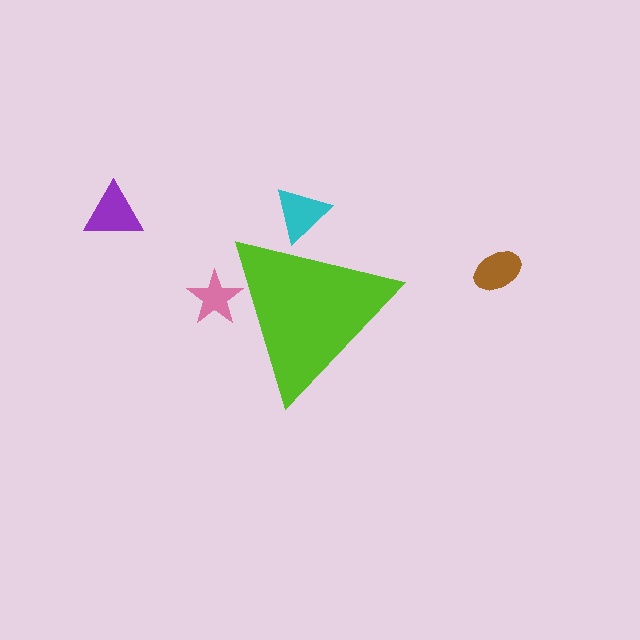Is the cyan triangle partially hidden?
Yes, the cyan triangle is partially hidden behind the lime triangle.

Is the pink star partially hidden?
Yes, the pink star is partially hidden behind the lime triangle.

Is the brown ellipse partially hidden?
No, the brown ellipse is fully visible.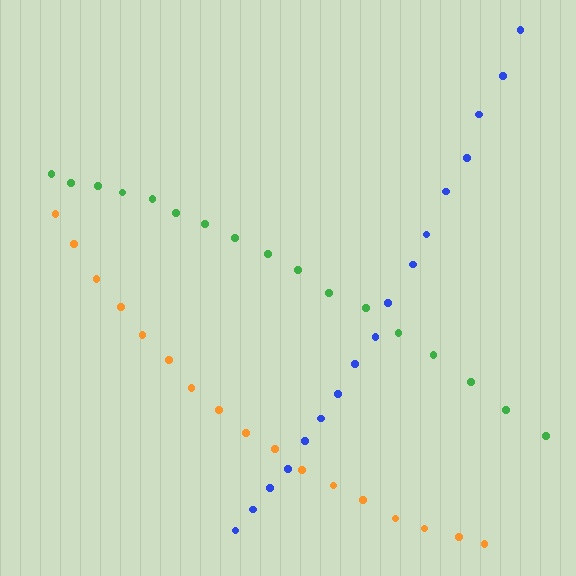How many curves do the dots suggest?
There are 3 distinct paths.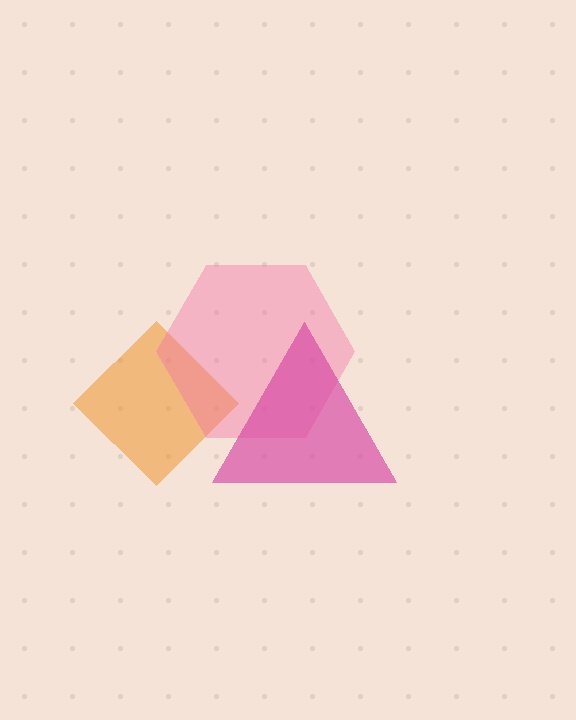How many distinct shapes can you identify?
There are 3 distinct shapes: an orange diamond, a pink hexagon, a magenta triangle.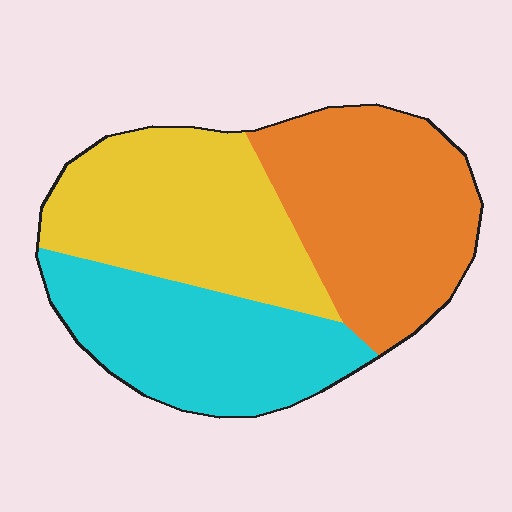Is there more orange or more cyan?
Orange.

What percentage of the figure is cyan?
Cyan covers roughly 30% of the figure.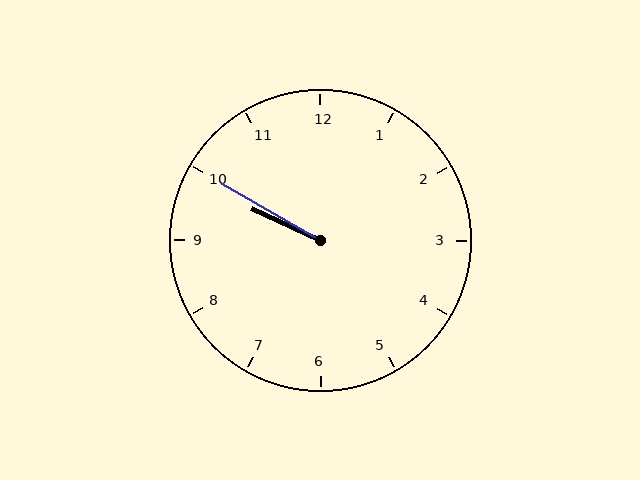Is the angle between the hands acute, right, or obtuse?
It is acute.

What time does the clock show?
9:50.